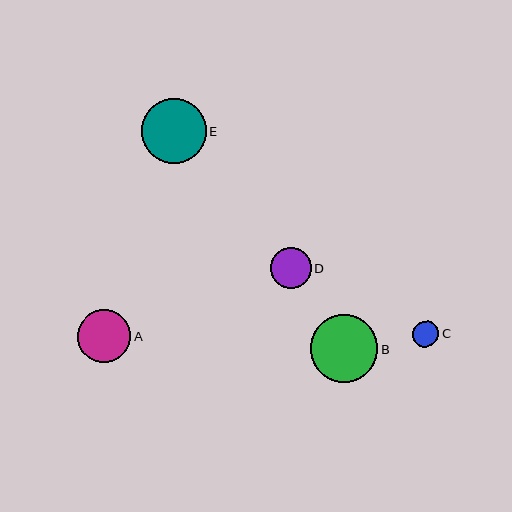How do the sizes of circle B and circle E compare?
Circle B and circle E are approximately the same size.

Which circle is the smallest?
Circle C is the smallest with a size of approximately 26 pixels.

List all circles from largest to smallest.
From largest to smallest: B, E, A, D, C.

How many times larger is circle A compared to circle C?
Circle A is approximately 2.0 times the size of circle C.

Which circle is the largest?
Circle B is the largest with a size of approximately 67 pixels.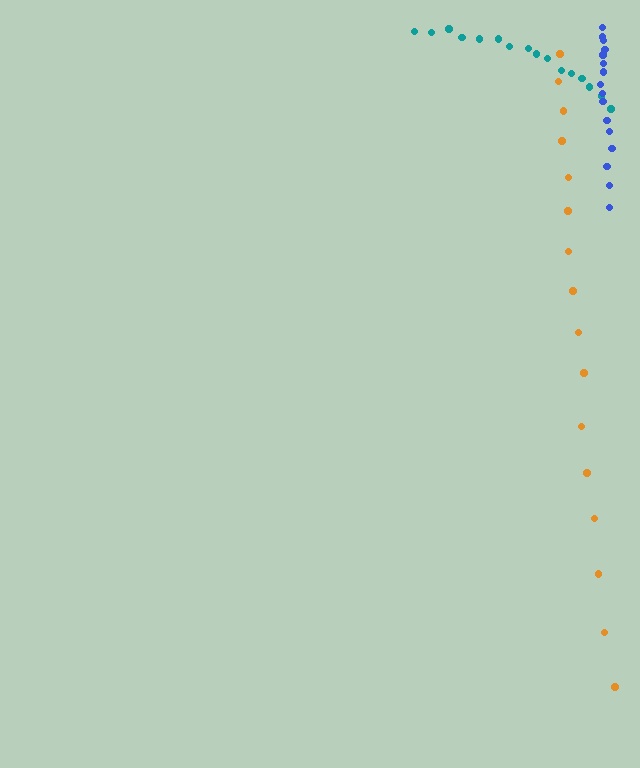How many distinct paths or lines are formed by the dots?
There are 3 distinct paths.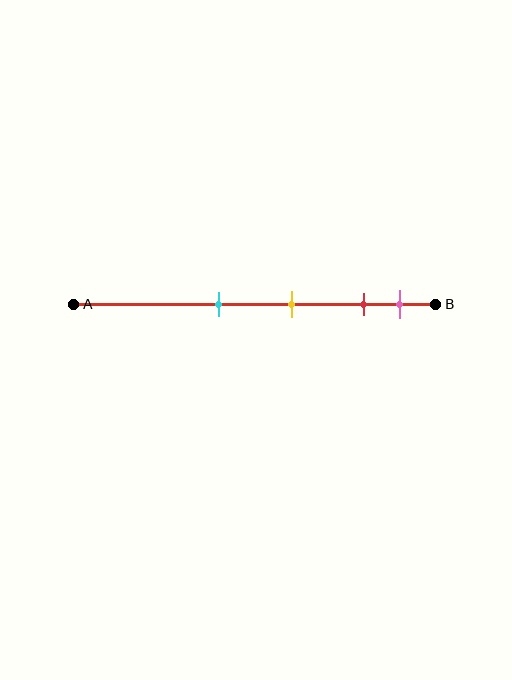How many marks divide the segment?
There are 4 marks dividing the segment.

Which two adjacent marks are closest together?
The red and pink marks are the closest adjacent pair.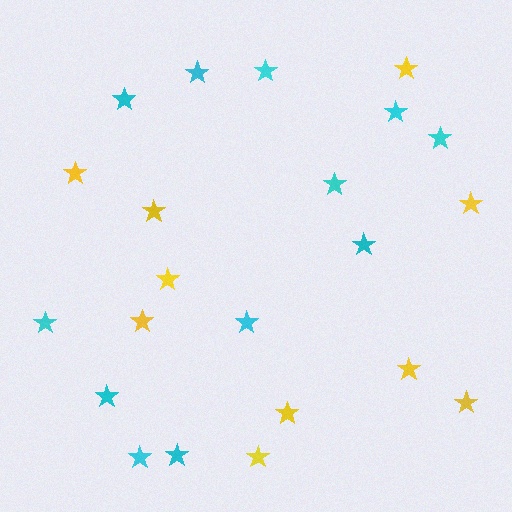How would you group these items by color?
There are 2 groups: one group of yellow stars (10) and one group of cyan stars (12).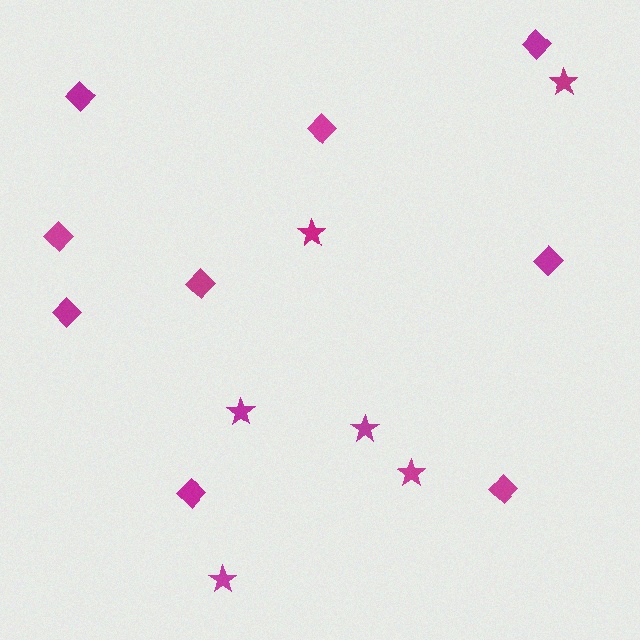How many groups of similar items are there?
There are 2 groups: one group of diamonds (9) and one group of stars (6).